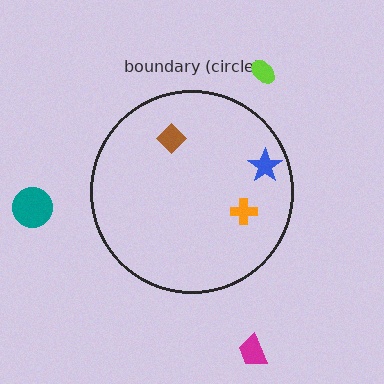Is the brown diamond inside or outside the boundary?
Inside.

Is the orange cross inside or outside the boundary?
Inside.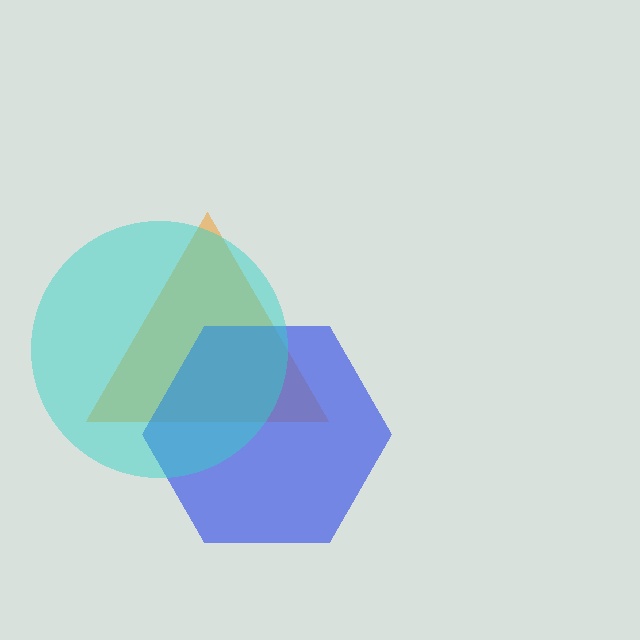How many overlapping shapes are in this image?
There are 3 overlapping shapes in the image.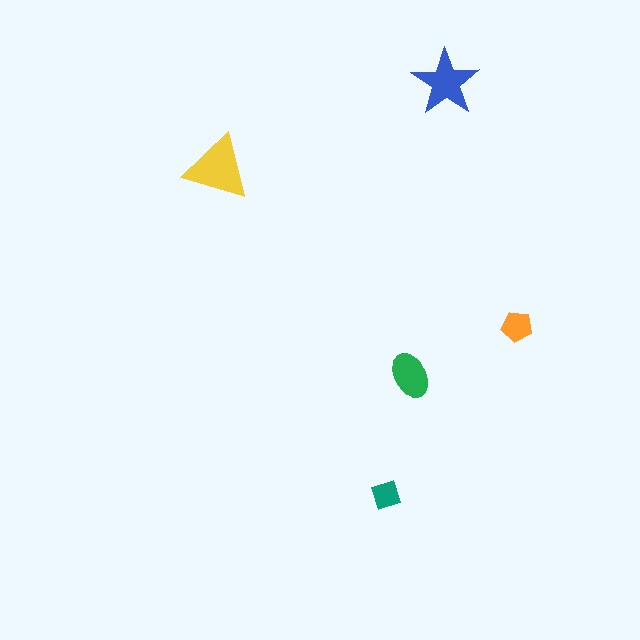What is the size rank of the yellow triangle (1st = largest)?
1st.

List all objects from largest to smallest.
The yellow triangle, the blue star, the green ellipse, the orange pentagon, the teal diamond.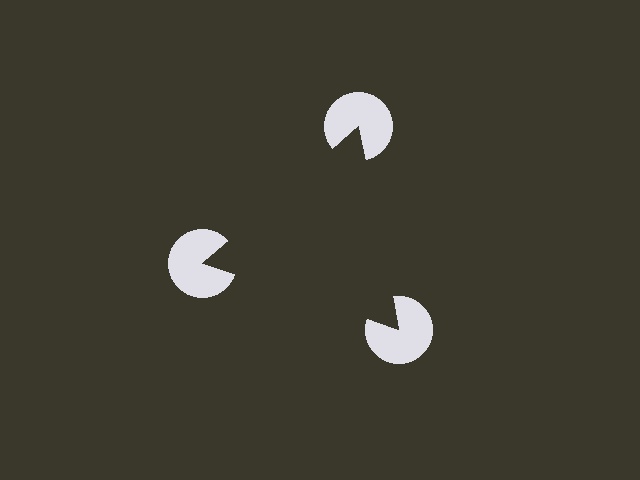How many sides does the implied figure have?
3 sides.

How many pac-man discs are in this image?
There are 3 — one at each vertex of the illusory triangle.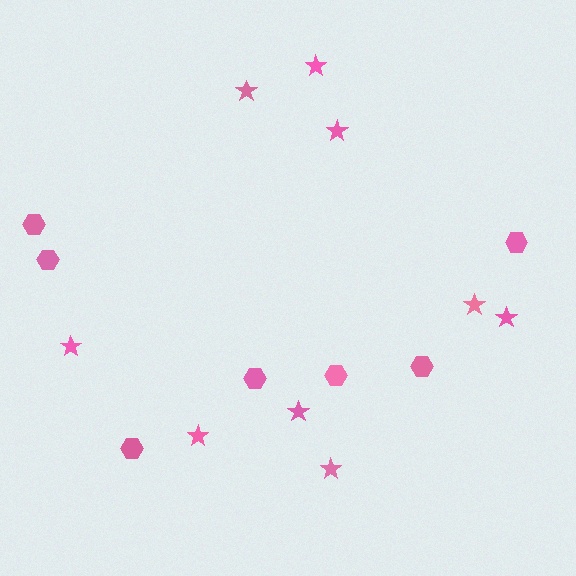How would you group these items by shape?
There are 2 groups: one group of stars (9) and one group of hexagons (7).